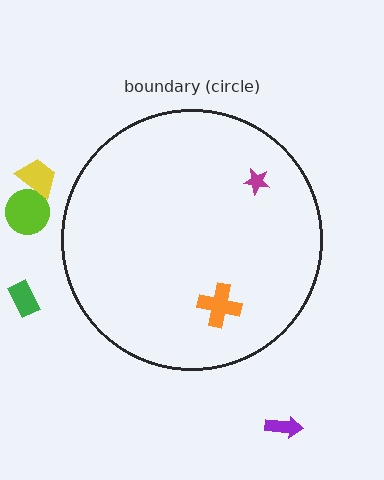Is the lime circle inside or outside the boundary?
Outside.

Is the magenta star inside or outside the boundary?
Inside.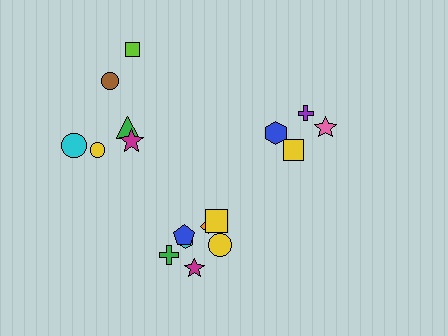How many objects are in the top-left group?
There are 6 objects.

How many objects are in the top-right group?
There are 4 objects.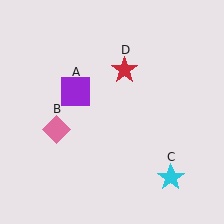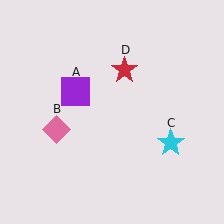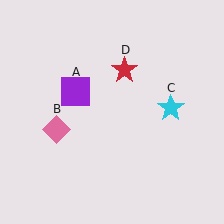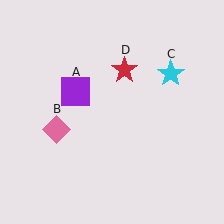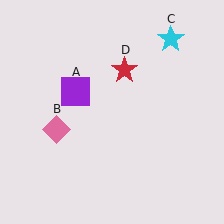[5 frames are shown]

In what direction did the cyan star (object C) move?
The cyan star (object C) moved up.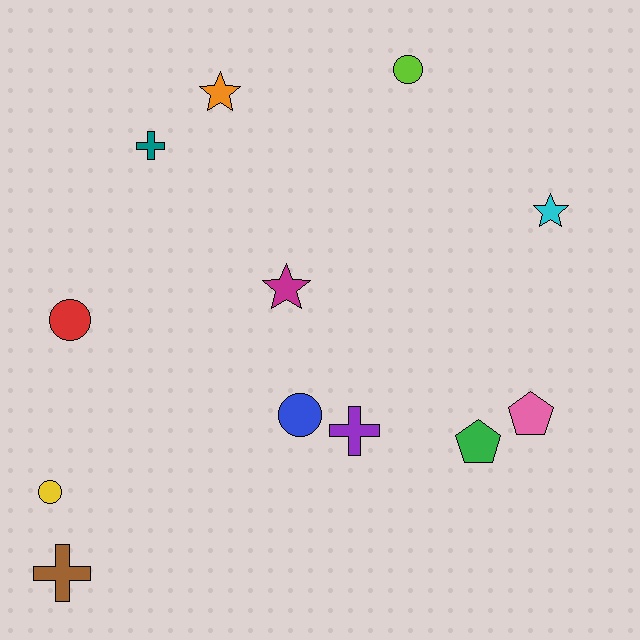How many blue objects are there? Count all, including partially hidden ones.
There is 1 blue object.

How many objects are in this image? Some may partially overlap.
There are 12 objects.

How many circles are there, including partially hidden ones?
There are 4 circles.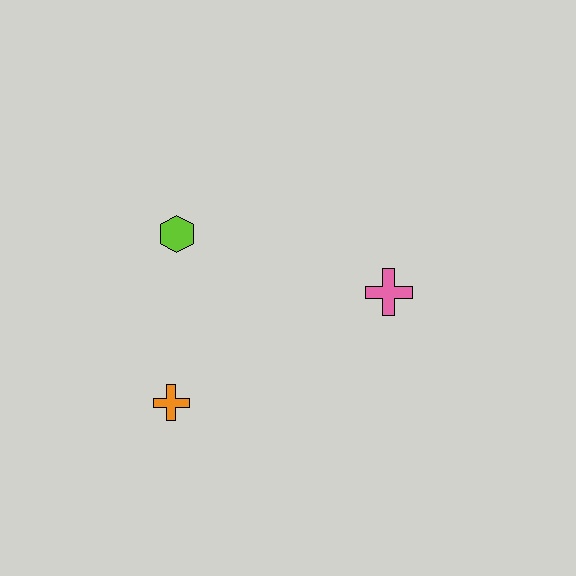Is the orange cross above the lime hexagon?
No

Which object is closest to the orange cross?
The lime hexagon is closest to the orange cross.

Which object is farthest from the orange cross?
The pink cross is farthest from the orange cross.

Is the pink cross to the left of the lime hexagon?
No